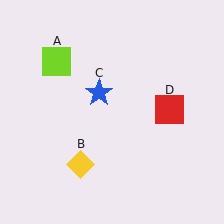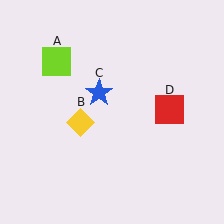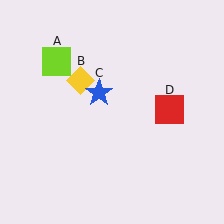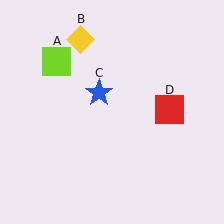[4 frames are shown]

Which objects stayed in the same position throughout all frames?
Lime square (object A) and blue star (object C) and red square (object D) remained stationary.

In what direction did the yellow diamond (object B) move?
The yellow diamond (object B) moved up.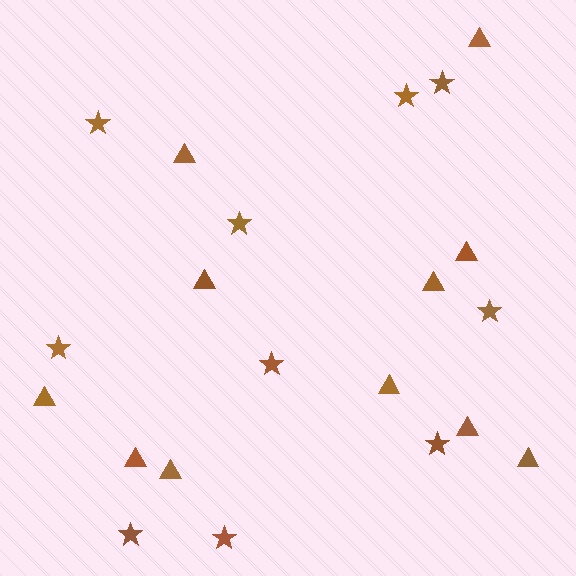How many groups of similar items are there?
There are 2 groups: one group of triangles (11) and one group of stars (10).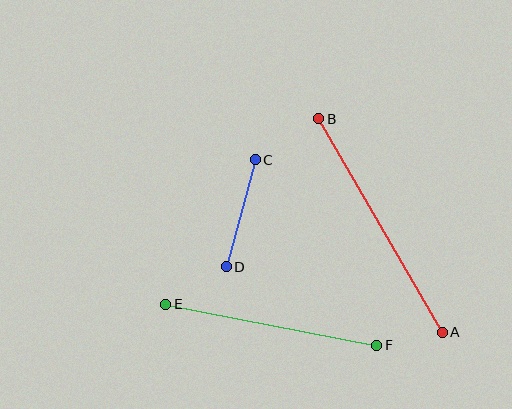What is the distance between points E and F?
The distance is approximately 215 pixels.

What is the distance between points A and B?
The distance is approximately 247 pixels.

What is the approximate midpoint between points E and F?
The midpoint is at approximately (271, 325) pixels.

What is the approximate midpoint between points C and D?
The midpoint is at approximately (241, 213) pixels.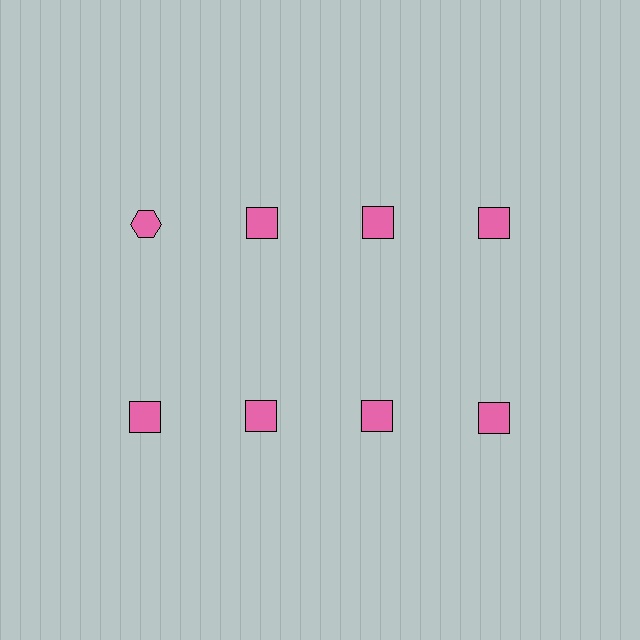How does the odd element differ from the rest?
It has a different shape: hexagon instead of square.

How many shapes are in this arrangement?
There are 8 shapes arranged in a grid pattern.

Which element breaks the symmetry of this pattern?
The pink hexagon in the top row, leftmost column breaks the symmetry. All other shapes are pink squares.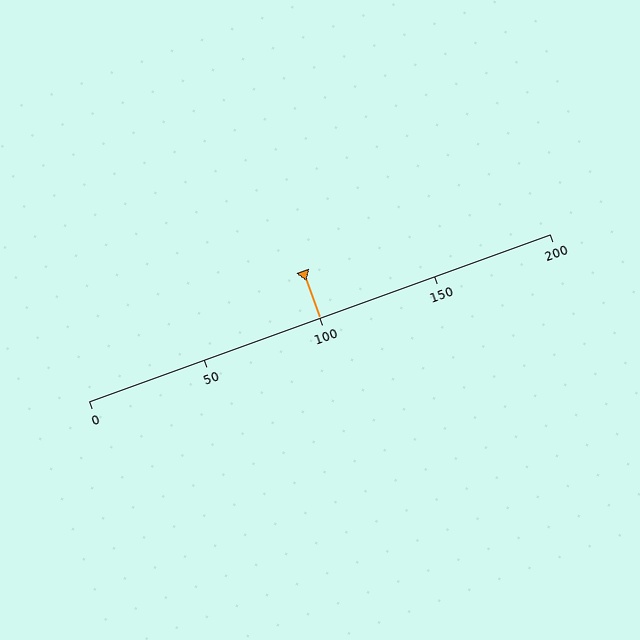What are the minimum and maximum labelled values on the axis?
The axis runs from 0 to 200.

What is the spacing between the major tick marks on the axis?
The major ticks are spaced 50 apart.